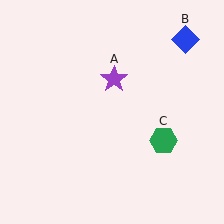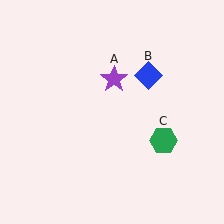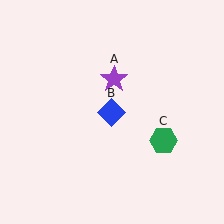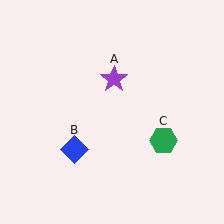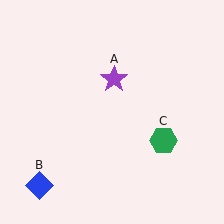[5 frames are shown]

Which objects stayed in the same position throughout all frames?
Purple star (object A) and green hexagon (object C) remained stationary.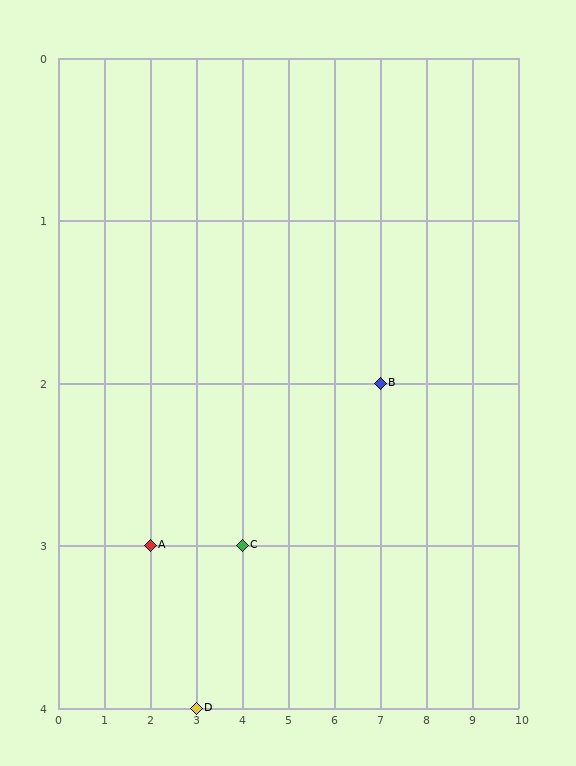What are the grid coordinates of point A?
Point A is at grid coordinates (2, 3).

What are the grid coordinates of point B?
Point B is at grid coordinates (7, 2).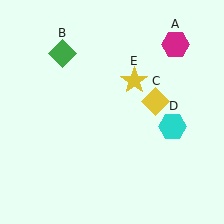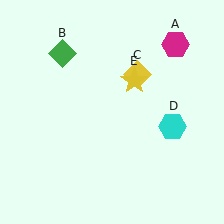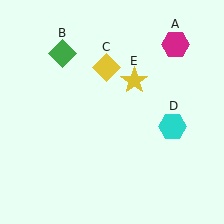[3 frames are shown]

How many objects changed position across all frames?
1 object changed position: yellow diamond (object C).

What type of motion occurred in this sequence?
The yellow diamond (object C) rotated counterclockwise around the center of the scene.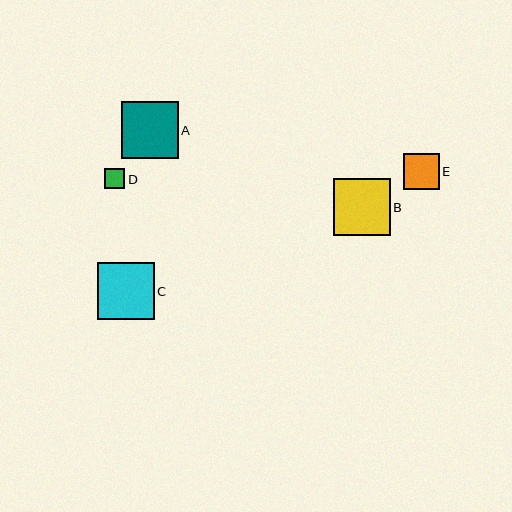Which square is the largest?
Square A is the largest with a size of approximately 57 pixels.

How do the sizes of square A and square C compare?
Square A and square C are approximately the same size.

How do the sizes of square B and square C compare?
Square B and square C are approximately the same size.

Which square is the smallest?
Square D is the smallest with a size of approximately 21 pixels.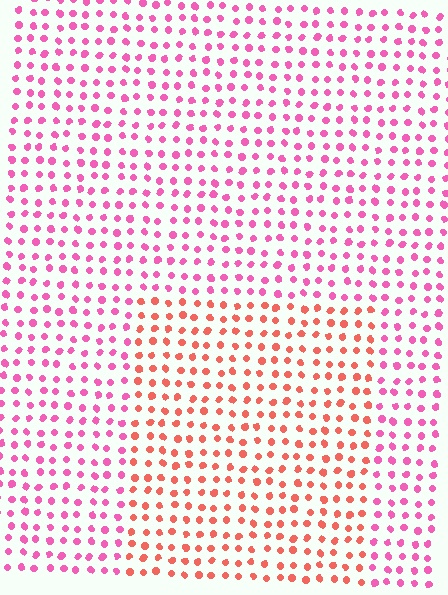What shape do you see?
I see a rectangle.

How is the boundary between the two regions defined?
The boundary is defined purely by a slight shift in hue (about 40 degrees). Spacing, size, and orientation are identical on both sides.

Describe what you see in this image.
The image is filled with small pink elements in a uniform arrangement. A rectangle-shaped region is visible where the elements are tinted to a slightly different hue, forming a subtle color boundary.